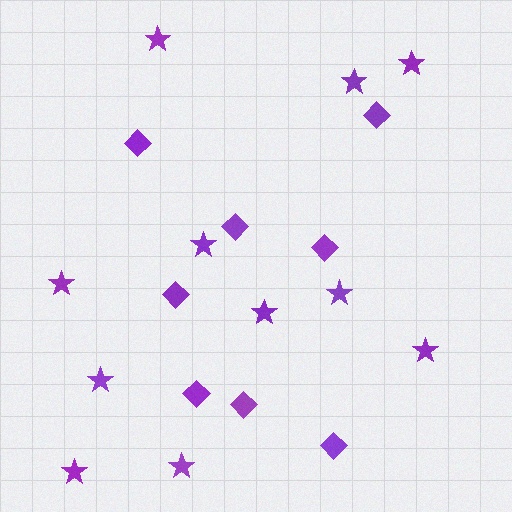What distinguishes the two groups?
There are 2 groups: one group of stars (11) and one group of diamonds (8).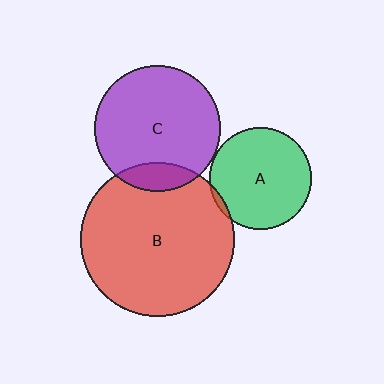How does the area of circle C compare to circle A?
Approximately 1.5 times.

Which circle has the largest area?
Circle B (red).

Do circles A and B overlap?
Yes.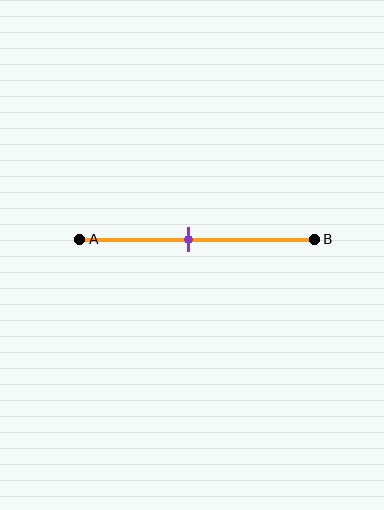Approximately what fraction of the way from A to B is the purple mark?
The purple mark is approximately 45% of the way from A to B.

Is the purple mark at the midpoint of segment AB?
No, the mark is at about 45% from A, not at the 50% midpoint.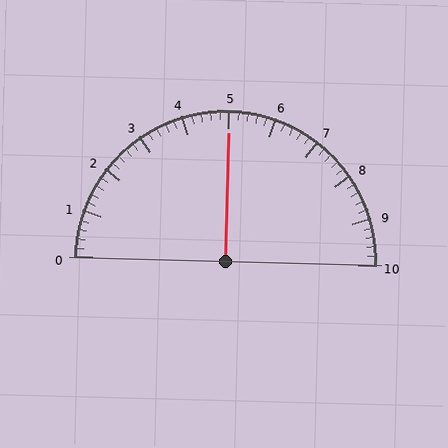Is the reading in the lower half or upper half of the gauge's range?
The reading is in the upper half of the range (0 to 10).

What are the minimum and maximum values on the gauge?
The gauge ranges from 0 to 10.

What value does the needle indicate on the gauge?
The needle indicates approximately 5.0.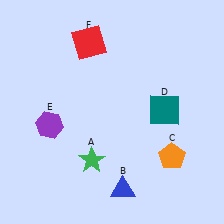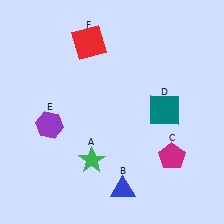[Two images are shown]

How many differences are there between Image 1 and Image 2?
There is 1 difference between the two images.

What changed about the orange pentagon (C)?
In Image 1, C is orange. In Image 2, it changed to magenta.